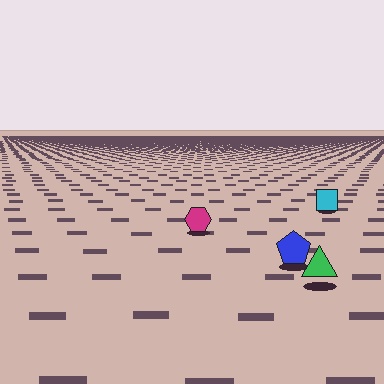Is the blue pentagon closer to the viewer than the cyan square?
Yes. The blue pentagon is closer — you can tell from the texture gradient: the ground texture is coarser near it.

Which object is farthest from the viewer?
The cyan square is farthest from the viewer. It appears smaller and the ground texture around it is denser.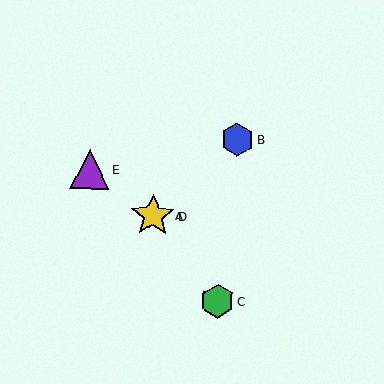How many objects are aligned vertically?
2 objects (A, D) are aligned vertically.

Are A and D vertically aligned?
Yes, both are at x≈153.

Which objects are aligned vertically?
Objects A, D are aligned vertically.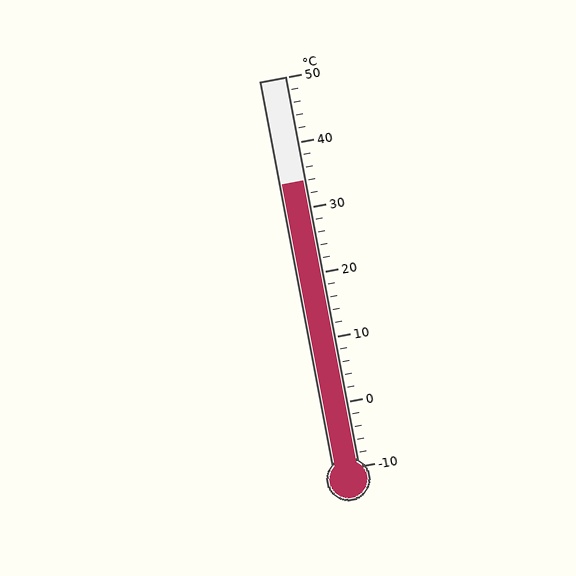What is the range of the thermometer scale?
The thermometer scale ranges from -10°C to 50°C.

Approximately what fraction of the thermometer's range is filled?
The thermometer is filled to approximately 75% of its range.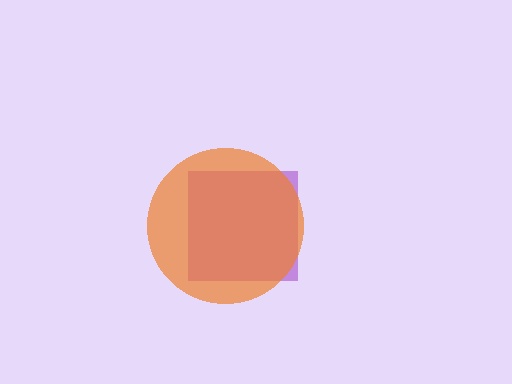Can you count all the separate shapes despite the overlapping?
Yes, there are 2 separate shapes.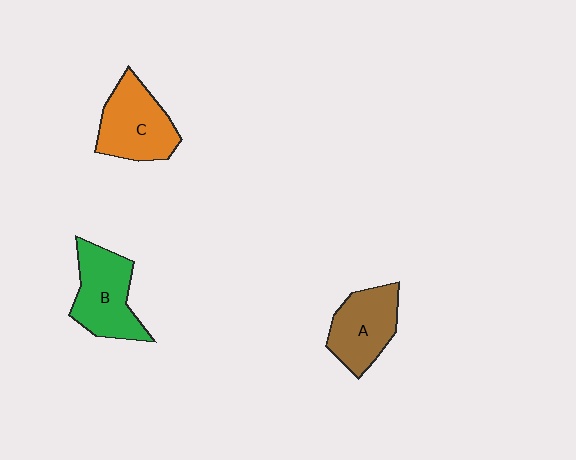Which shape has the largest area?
Shape B (green).